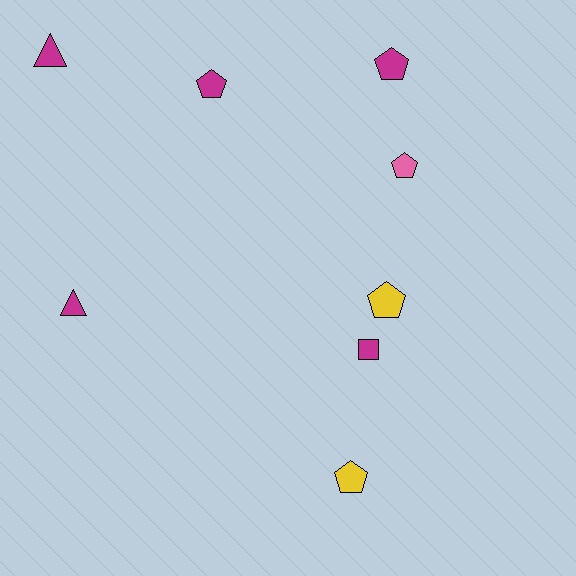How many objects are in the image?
There are 8 objects.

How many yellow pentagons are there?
There are 2 yellow pentagons.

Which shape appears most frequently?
Pentagon, with 5 objects.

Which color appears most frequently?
Magenta, with 5 objects.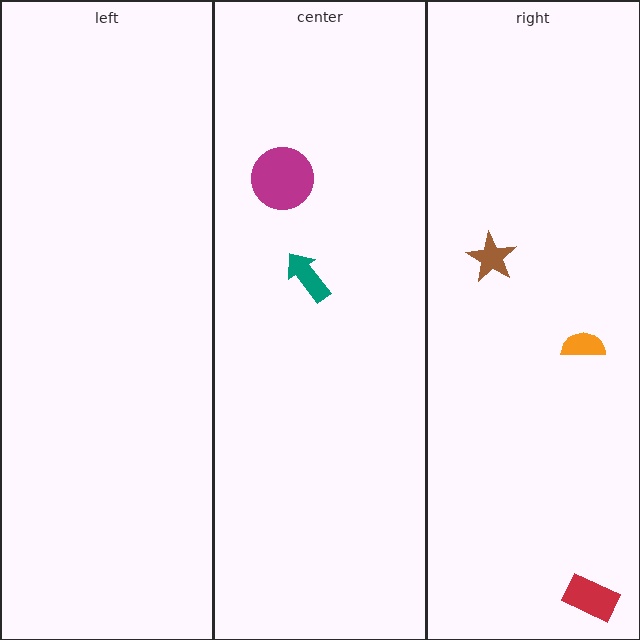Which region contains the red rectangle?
The right region.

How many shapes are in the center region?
2.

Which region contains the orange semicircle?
The right region.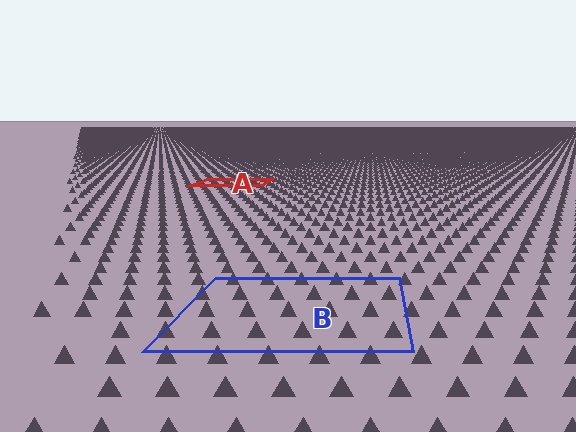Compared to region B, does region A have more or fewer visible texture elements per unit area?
Region A has more texture elements per unit area — they are packed more densely because it is farther away.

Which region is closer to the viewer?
Region B is closer. The texture elements there are larger and more spread out.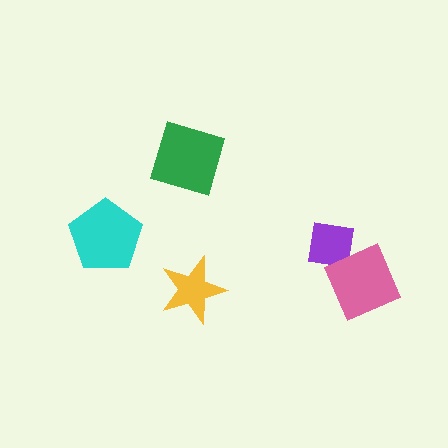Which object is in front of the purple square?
The pink diamond is in front of the purple square.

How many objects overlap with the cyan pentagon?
0 objects overlap with the cyan pentagon.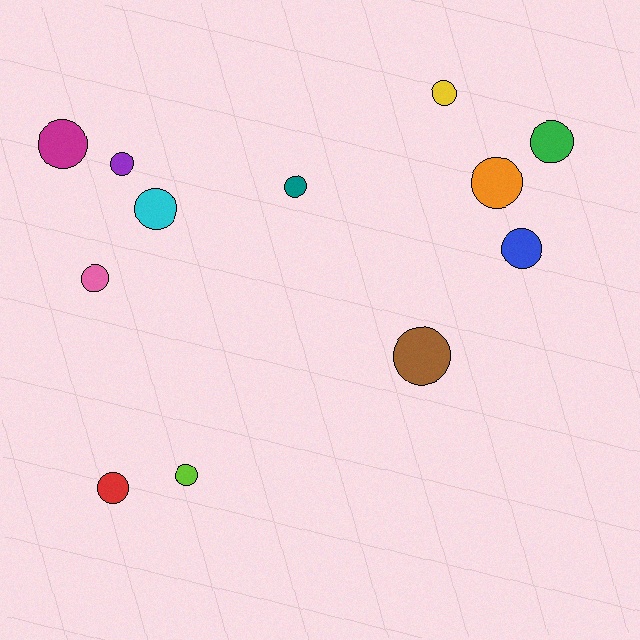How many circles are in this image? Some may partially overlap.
There are 12 circles.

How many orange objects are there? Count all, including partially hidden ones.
There is 1 orange object.